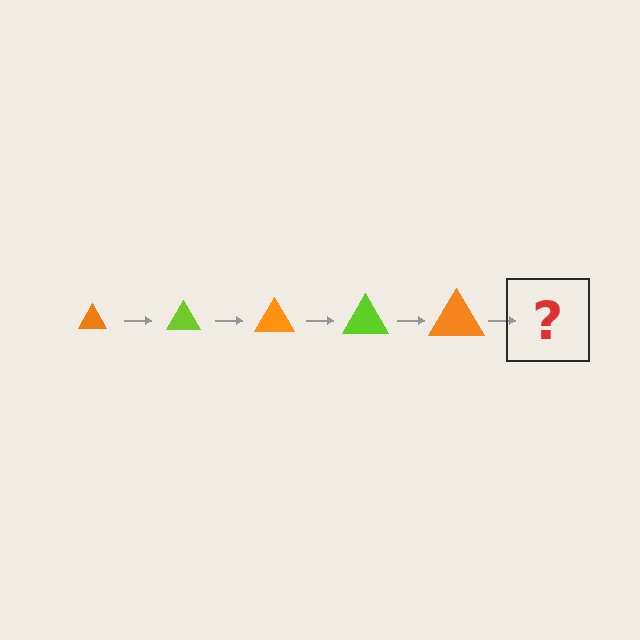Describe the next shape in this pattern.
It should be a lime triangle, larger than the previous one.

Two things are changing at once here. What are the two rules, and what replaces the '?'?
The two rules are that the triangle grows larger each step and the color cycles through orange and lime. The '?' should be a lime triangle, larger than the previous one.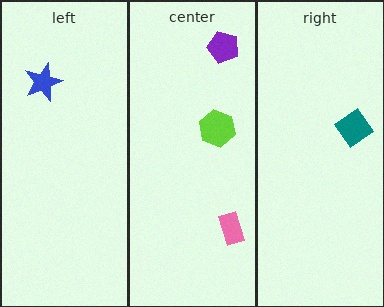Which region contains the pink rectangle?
The center region.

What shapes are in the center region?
The pink rectangle, the purple pentagon, the lime hexagon.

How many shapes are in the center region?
3.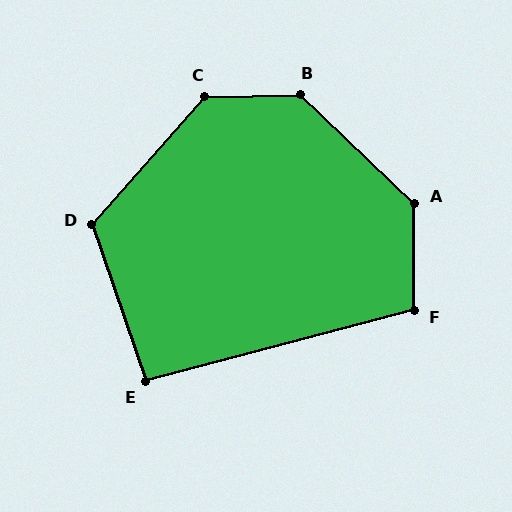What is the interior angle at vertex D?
Approximately 120 degrees (obtuse).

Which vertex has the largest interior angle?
B, at approximately 135 degrees.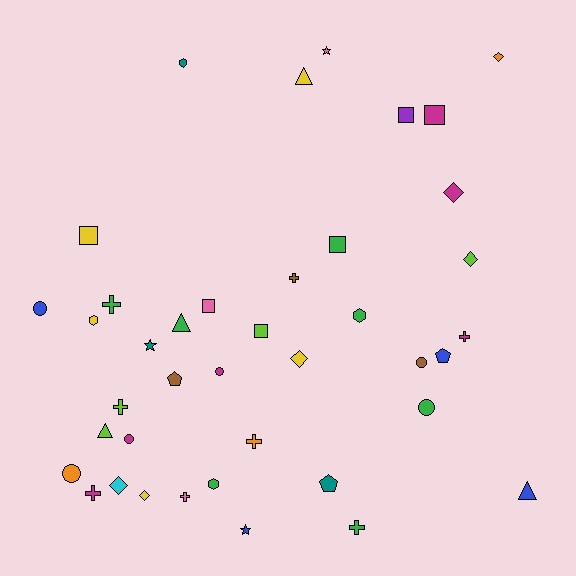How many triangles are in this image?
There are 4 triangles.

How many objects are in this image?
There are 40 objects.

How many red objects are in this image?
There are no red objects.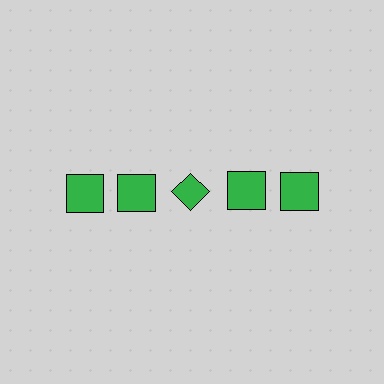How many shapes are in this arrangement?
There are 5 shapes arranged in a grid pattern.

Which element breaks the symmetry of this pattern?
The green diamond in the top row, center column breaks the symmetry. All other shapes are green squares.